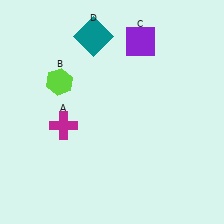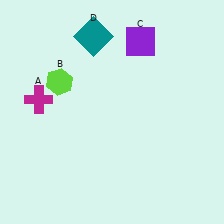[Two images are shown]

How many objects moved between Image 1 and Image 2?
1 object moved between the two images.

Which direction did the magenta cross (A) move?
The magenta cross (A) moved up.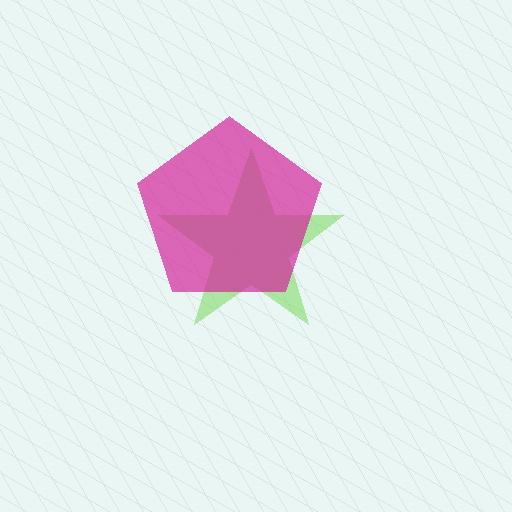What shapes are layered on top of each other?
The layered shapes are: a lime star, a magenta pentagon.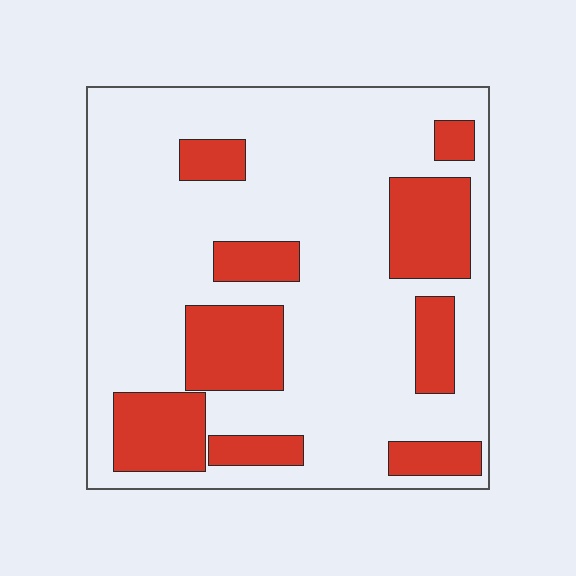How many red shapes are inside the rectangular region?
9.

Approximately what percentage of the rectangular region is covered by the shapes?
Approximately 25%.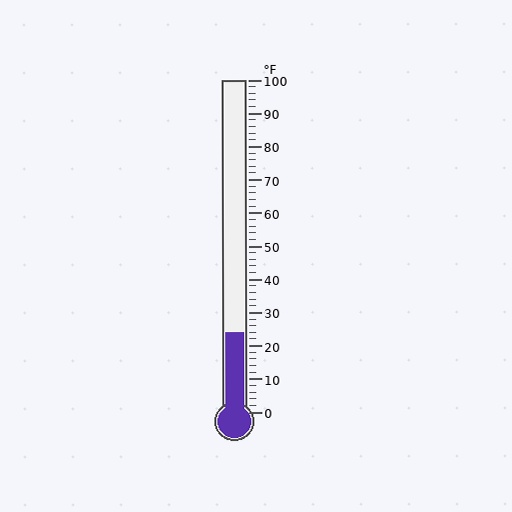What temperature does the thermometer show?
The thermometer shows approximately 24°F.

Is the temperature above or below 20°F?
The temperature is above 20°F.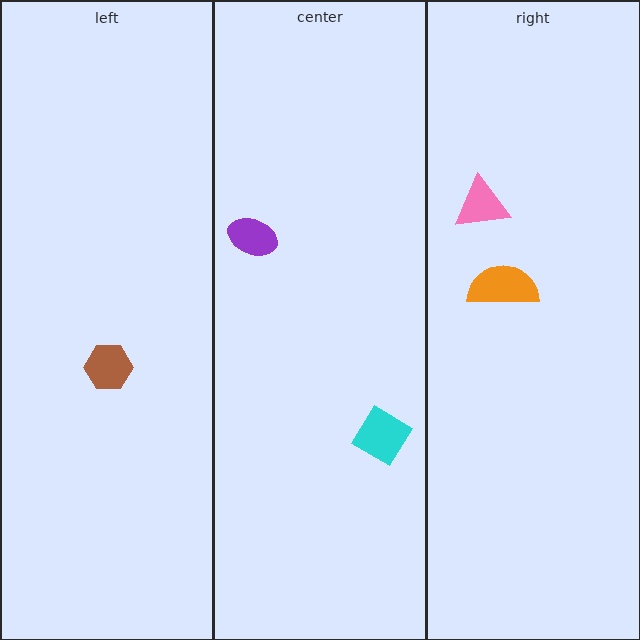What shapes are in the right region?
The orange semicircle, the pink triangle.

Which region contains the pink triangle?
The right region.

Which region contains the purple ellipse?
The center region.